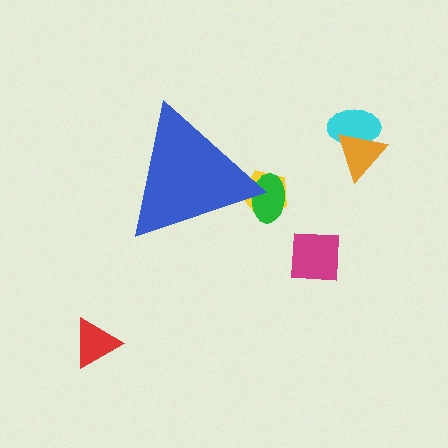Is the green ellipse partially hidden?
Yes, the green ellipse is partially hidden behind the blue triangle.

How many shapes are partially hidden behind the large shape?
2 shapes are partially hidden.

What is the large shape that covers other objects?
A blue triangle.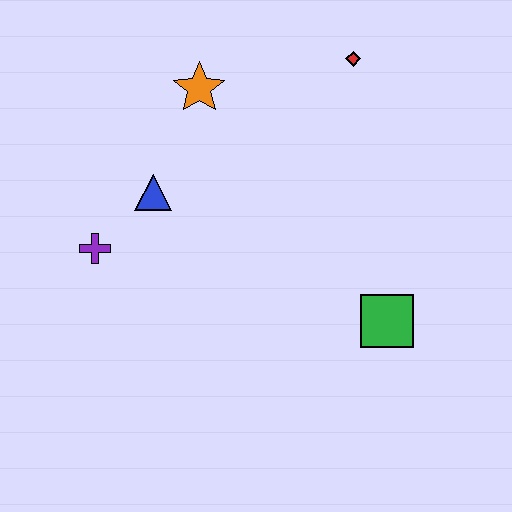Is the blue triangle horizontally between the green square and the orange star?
No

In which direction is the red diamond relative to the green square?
The red diamond is above the green square.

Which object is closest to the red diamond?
The orange star is closest to the red diamond.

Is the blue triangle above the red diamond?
No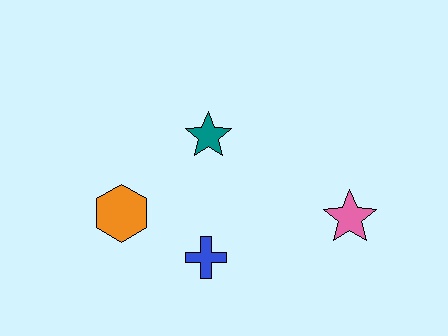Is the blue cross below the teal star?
Yes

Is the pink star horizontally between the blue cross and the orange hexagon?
No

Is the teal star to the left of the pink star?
Yes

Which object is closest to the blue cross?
The orange hexagon is closest to the blue cross.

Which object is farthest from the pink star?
The orange hexagon is farthest from the pink star.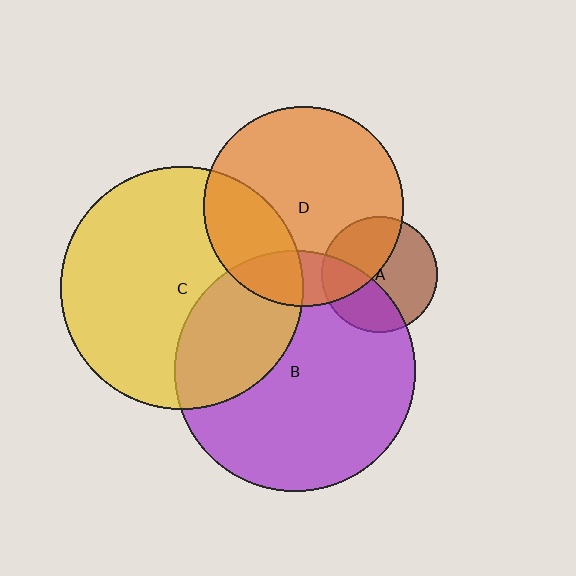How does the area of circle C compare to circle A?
Approximately 4.4 times.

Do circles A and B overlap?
Yes.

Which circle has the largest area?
Circle C (yellow).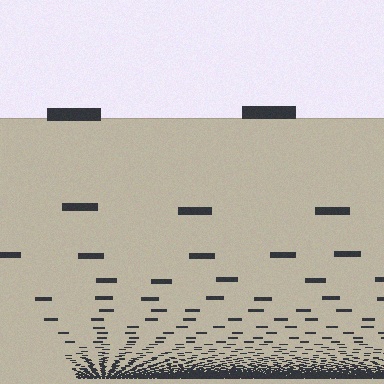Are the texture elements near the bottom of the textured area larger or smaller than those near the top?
Smaller. The gradient is inverted — elements near the bottom are smaller and denser.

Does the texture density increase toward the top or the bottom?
Density increases toward the bottom.